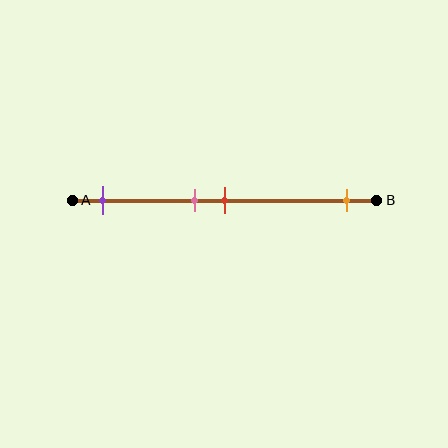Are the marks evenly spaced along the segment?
No, the marks are not evenly spaced.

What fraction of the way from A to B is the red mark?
The red mark is approximately 50% (0.5) of the way from A to B.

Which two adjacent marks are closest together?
The pink and red marks are the closest adjacent pair.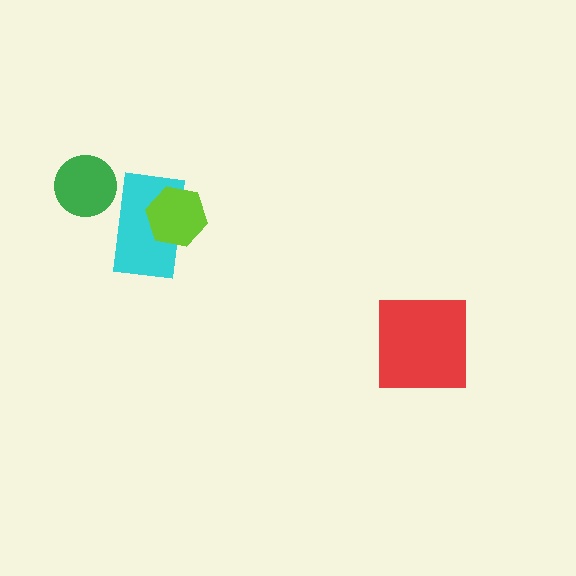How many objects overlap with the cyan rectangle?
1 object overlaps with the cyan rectangle.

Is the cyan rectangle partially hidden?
Yes, it is partially covered by another shape.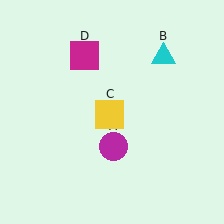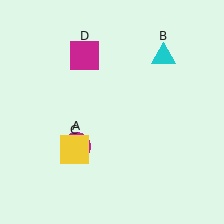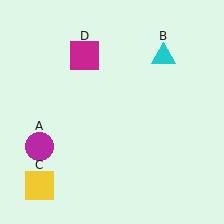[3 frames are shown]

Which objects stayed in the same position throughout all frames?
Cyan triangle (object B) and magenta square (object D) remained stationary.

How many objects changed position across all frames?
2 objects changed position: magenta circle (object A), yellow square (object C).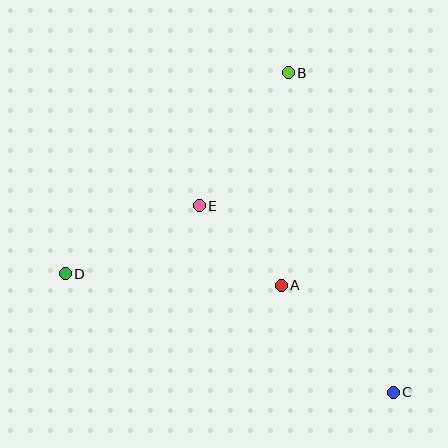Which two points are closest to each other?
Points A and E are closest to each other.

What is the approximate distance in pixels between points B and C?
The distance between B and C is approximately 336 pixels.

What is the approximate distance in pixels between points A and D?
The distance between A and D is approximately 217 pixels.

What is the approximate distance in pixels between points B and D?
The distance between B and D is approximately 300 pixels.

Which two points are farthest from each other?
Points C and D are farthest from each other.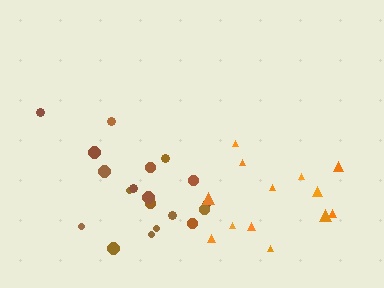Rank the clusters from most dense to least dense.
brown, orange.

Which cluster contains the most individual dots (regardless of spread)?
Brown (19).